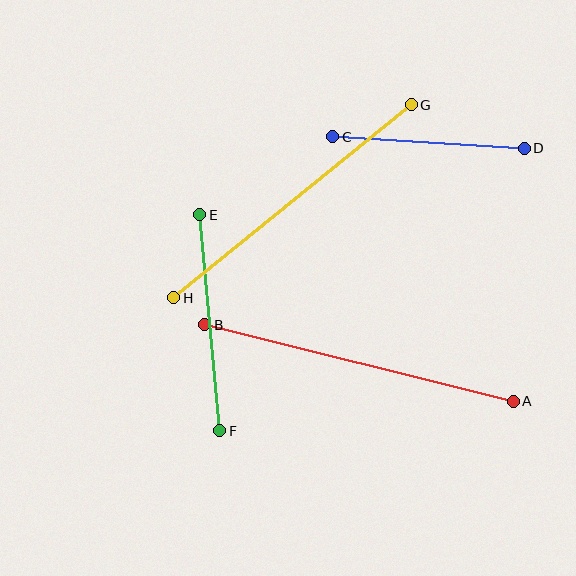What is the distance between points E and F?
The distance is approximately 217 pixels.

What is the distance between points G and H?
The distance is approximately 306 pixels.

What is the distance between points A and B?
The distance is approximately 318 pixels.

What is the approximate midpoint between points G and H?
The midpoint is at approximately (293, 201) pixels.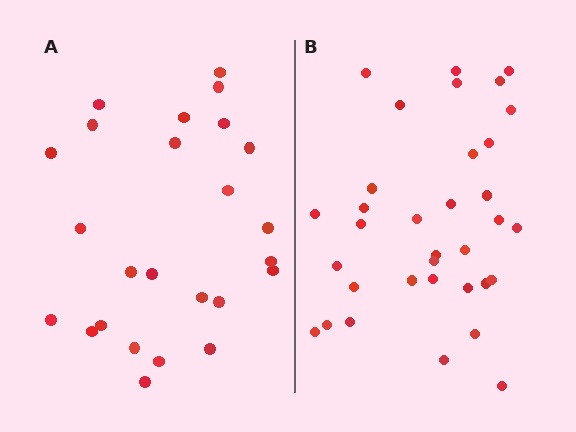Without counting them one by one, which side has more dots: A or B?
Region B (the right region) has more dots.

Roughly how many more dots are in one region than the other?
Region B has roughly 8 or so more dots than region A.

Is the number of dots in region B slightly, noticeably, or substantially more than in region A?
Region B has noticeably more, but not dramatically so. The ratio is roughly 1.4 to 1.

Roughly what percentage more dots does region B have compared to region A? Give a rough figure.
About 35% more.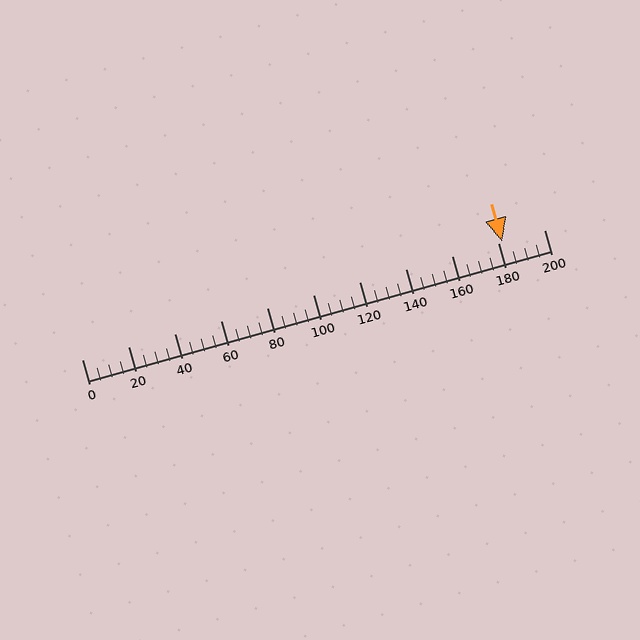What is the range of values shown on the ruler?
The ruler shows values from 0 to 200.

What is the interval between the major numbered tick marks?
The major tick marks are spaced 20 units apart.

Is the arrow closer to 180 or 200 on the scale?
The arrow is closer to 180.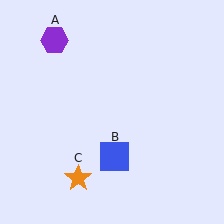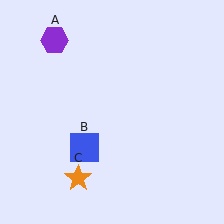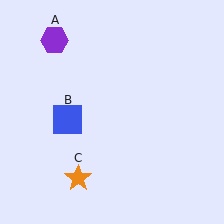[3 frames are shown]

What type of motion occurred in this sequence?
The blue square (object B) rotated clockwise around the center of the scene.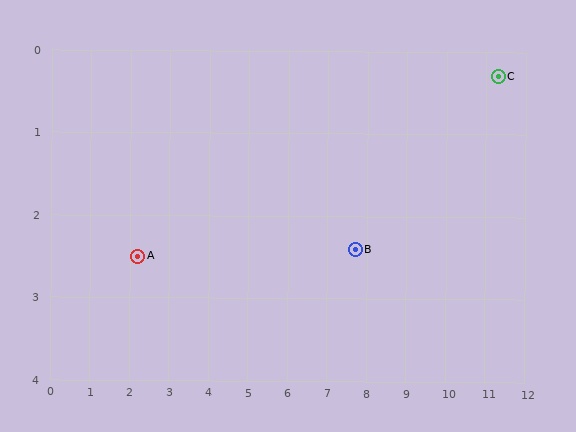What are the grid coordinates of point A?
Point A is at approximately (2.2, 2.5).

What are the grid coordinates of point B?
Point B is at approximately (7.7, 2.4).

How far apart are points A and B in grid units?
Points A and B are about 5.5 grid units apart.